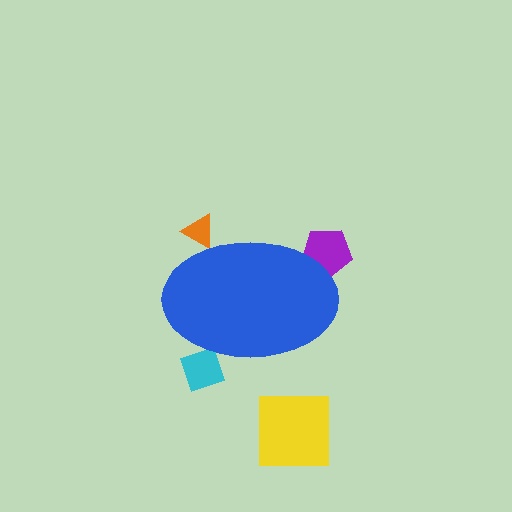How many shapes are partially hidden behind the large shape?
3 shapes are partially hidden.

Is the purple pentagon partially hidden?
Yes, the purple pentagon is partially hidden behind the blue ellipse.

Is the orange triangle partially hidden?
Yes, the orange triangle is partially hidden behind the blue ellipse.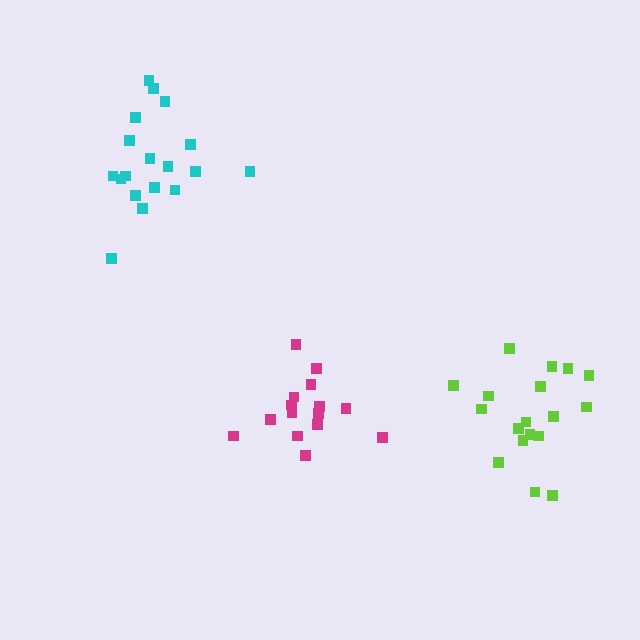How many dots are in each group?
Group 1: 15 dots, Group 2: 18 dots, Group 3: 18 dots (51 total).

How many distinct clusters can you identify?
There are 3 distinct clusters.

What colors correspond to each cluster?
The clusters are colored: magenta, cyan, lime.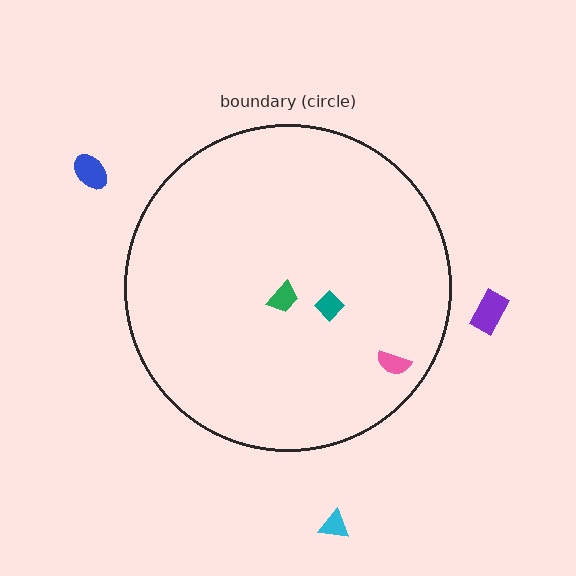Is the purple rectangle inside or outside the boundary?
Outside.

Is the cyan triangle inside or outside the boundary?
Outside.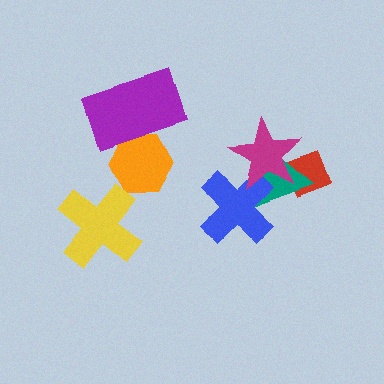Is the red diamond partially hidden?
Yes, it is partially covered by another shape.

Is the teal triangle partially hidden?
Yes, it is partially covered by another shape.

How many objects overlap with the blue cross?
2 objects overlap with the blue cross.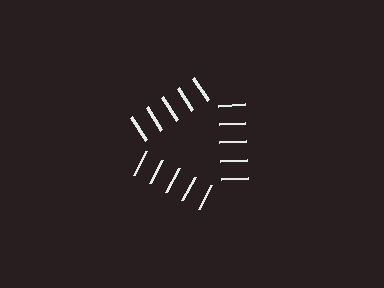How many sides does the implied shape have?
3 sides — the line-ends trace a triangle.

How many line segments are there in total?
15 — 5 along each of the 3 edges.